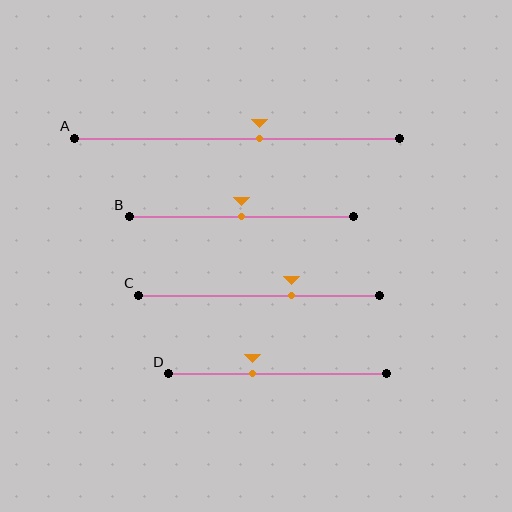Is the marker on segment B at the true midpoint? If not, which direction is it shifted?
Yes, the marker on segment B is at the true midpoint.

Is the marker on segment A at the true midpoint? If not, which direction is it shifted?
No, the marker on segment A is shifted to the right by about 7% of the segment length.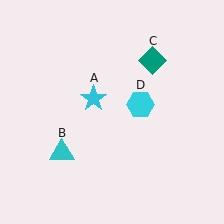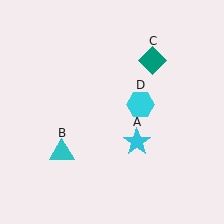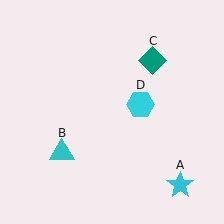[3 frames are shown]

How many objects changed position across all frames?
1 object changed position: cyan star (object A).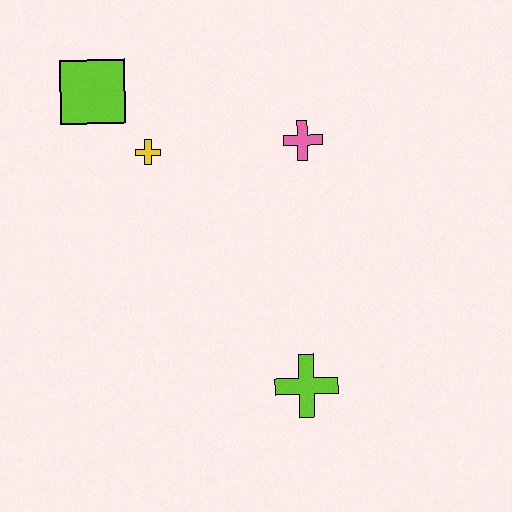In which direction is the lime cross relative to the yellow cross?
The lime cross is below the yellow cross.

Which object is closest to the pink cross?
The yellow cross is closest to the pink cross.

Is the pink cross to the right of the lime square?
Yes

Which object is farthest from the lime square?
The lime cross is farthest from the lime square.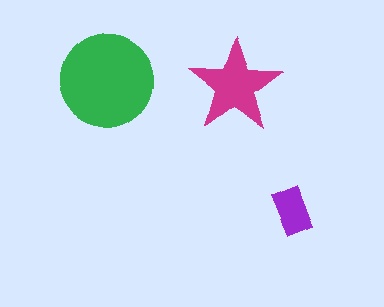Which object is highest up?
The green circle is topmost.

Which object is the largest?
The green circle.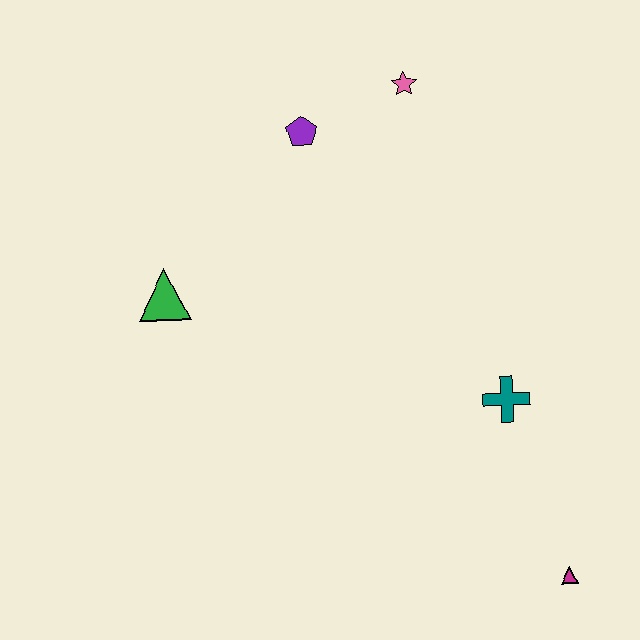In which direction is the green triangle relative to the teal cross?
The green triangle is to the left of the teal cross.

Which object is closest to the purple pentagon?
The pink star is closest to the purple pentagon.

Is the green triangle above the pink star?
No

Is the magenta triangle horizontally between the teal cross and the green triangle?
No